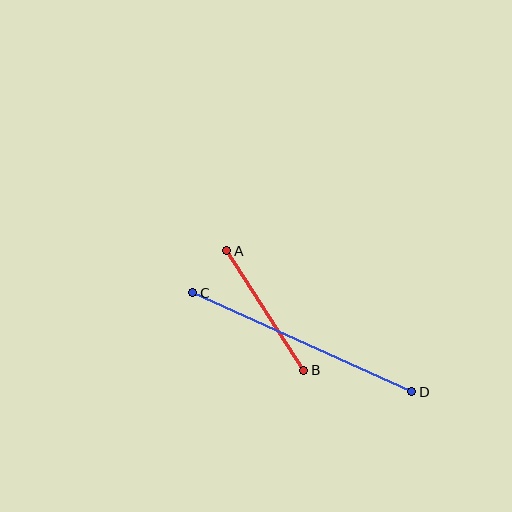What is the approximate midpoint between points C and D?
The midpoint is at approximately (302, 342) pixels.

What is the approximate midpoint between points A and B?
The midpoint is at approximately (265, 311) pixels.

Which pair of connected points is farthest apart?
Points C and D are farthest apart.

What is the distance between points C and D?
The distance is approximately 240 pixels.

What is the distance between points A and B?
The distance is approximately 142 pixels.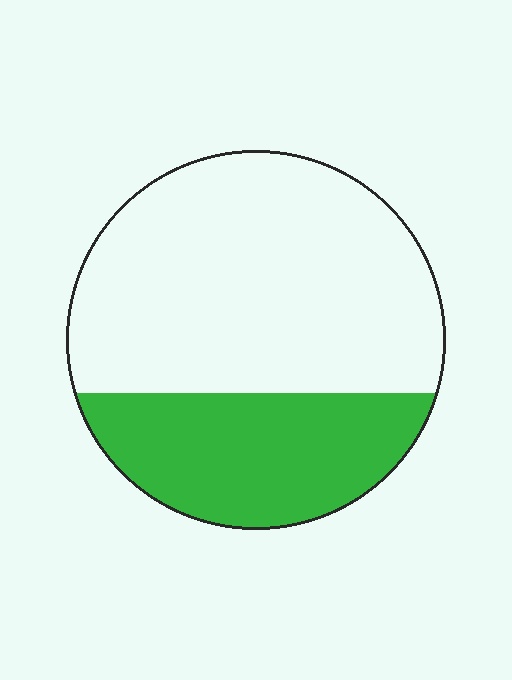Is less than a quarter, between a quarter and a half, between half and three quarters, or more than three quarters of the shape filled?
Between a quarter and a half.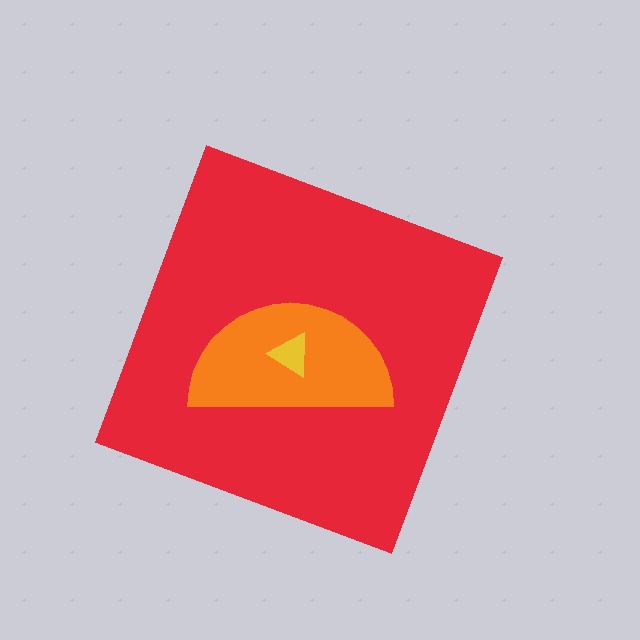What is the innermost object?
The yellow triangle.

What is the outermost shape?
The red diamond.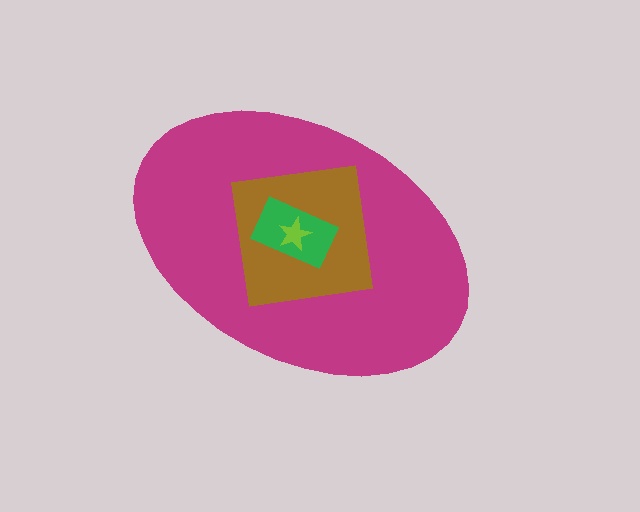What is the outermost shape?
The magenta ellipse.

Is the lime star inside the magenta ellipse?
Yes.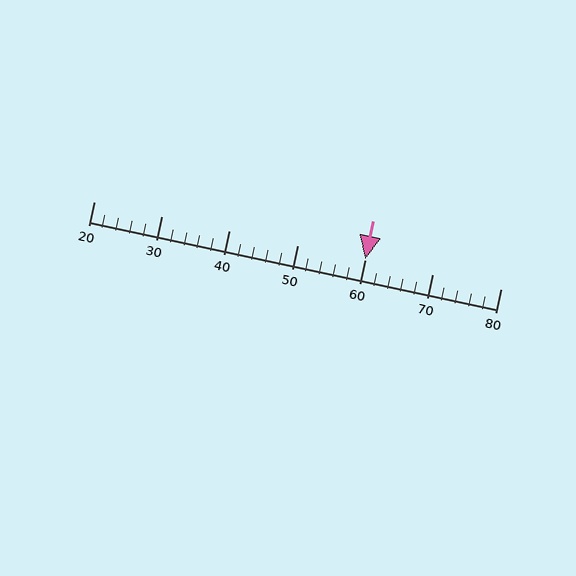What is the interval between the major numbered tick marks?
The major tick marks are spaced 10 units apart.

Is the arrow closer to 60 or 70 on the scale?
The arrow is closer to 60.